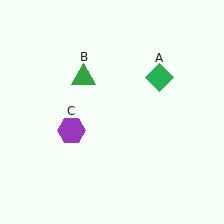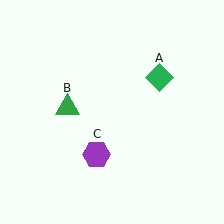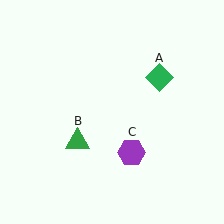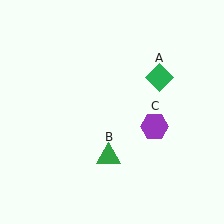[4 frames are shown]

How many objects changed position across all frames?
2 objects changed position: green triangle (object B), purple hexagon (object C).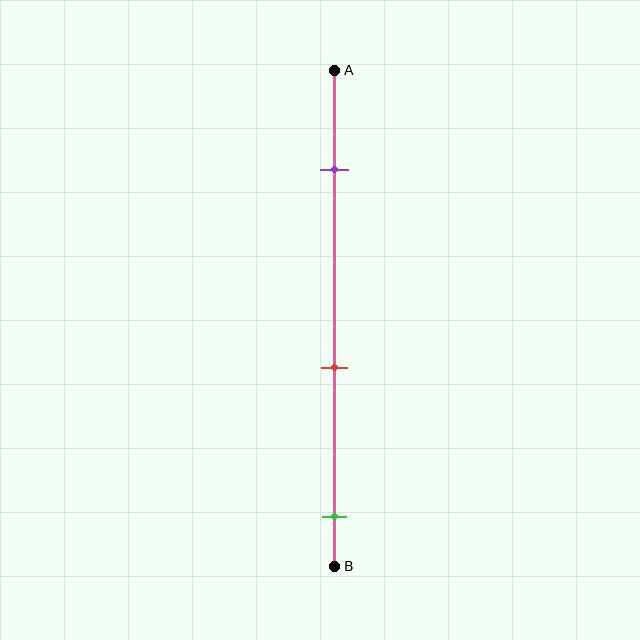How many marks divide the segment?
There are 3 marks dividing the segment.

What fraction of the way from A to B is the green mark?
The green mark is approximately 90% (0.9) of the way from A to B.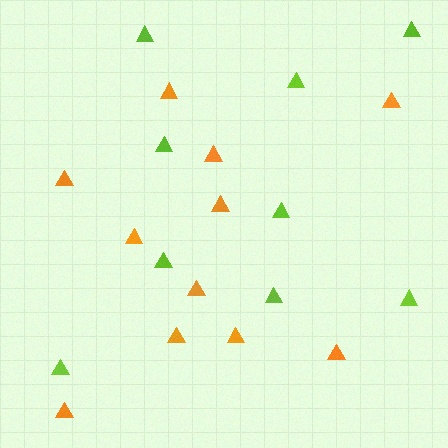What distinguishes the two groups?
There are 2 groups: one group of lime triangles (9) and one group of orange triangles (11).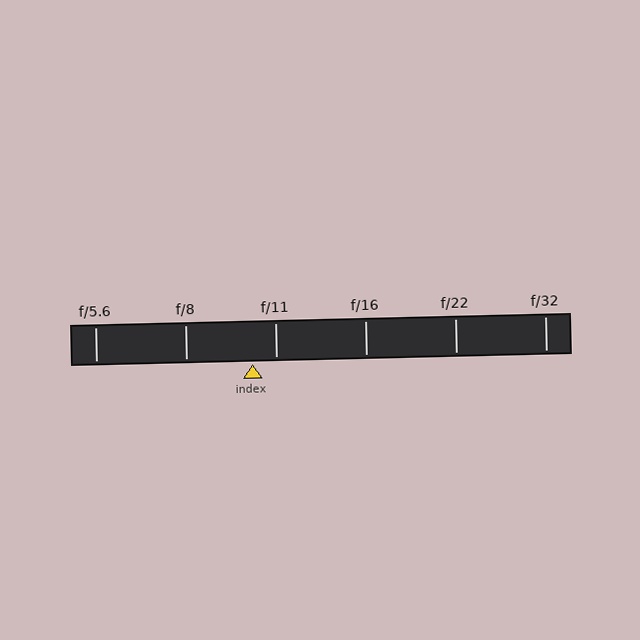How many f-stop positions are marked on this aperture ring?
There are 6 f-stop positions marked.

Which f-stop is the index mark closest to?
The index mark is closest to f/11.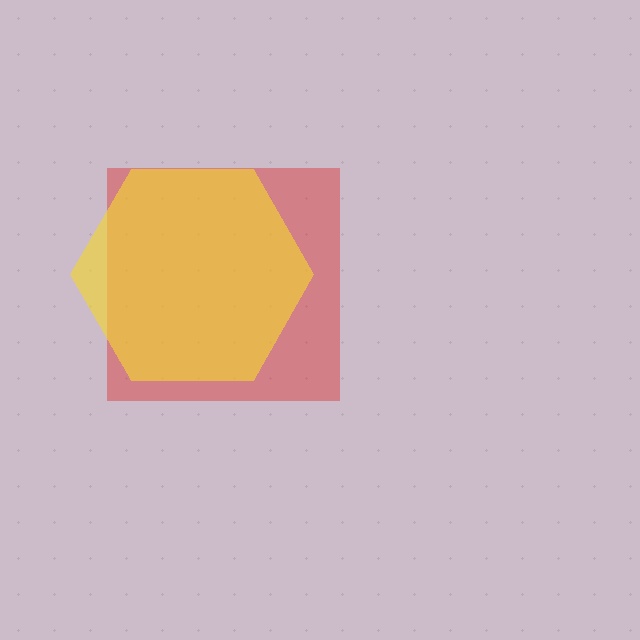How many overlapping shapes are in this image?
There are 2 overlapping shapes in the image.